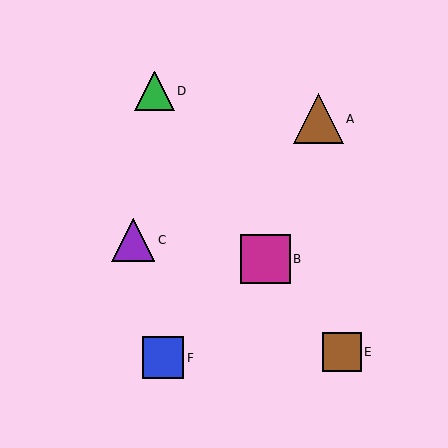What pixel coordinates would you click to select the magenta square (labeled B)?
Click at (265, 259) to select the magenta square B.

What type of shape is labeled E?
Shape E is a brown square.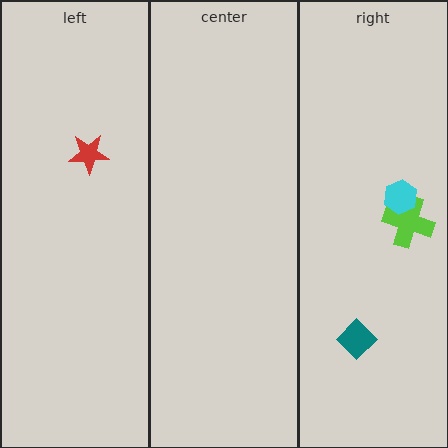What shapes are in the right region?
The lime cross, the cyan hexagon, the teal diamond.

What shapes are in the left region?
The red star.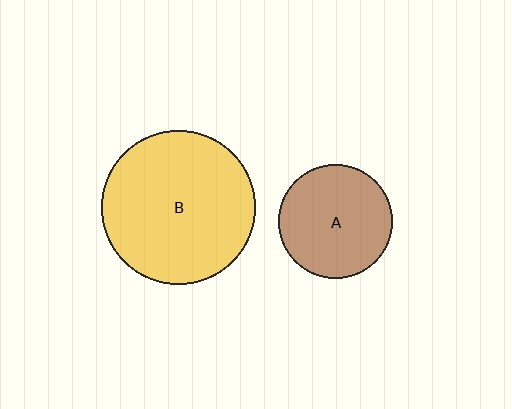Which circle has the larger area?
Circle B (yellow).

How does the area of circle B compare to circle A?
Approximately 1.8 times.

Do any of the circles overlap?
No, none of the circles overlap.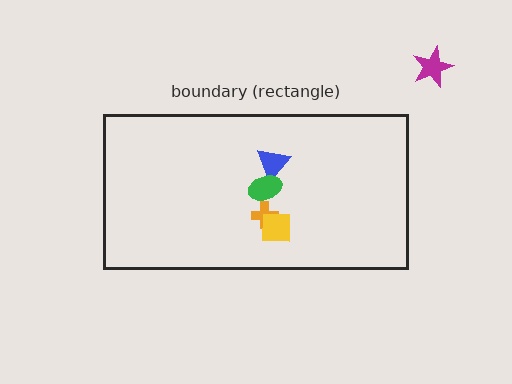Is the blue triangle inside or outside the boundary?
Inside.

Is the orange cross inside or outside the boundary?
Inside.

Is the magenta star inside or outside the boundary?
Outside.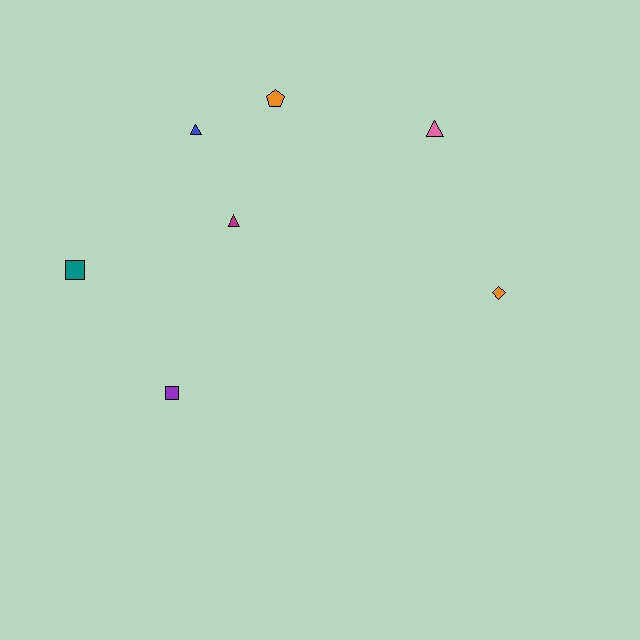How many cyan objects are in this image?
There are no cyan objects.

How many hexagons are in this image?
There are no hexagons.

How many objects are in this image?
There are 7 objects.